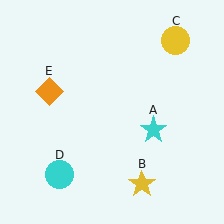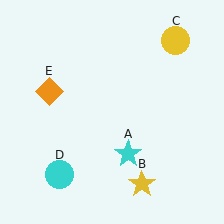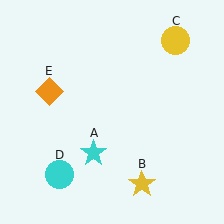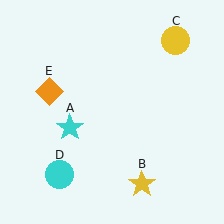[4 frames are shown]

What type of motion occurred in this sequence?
The cyan star (object A) rotated clockwise around the center of the scene.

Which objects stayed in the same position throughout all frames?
Yellow star (object B) and yellow circle (object C) and cyan circle (object D) and orange diamond (object E) remained stationary.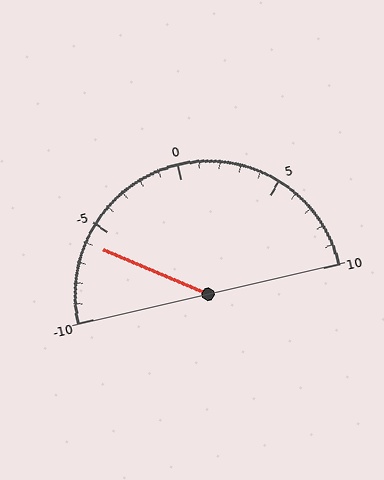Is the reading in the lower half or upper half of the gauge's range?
The reading is in the lower half of the range (-10 to 10).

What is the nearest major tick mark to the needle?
The nearest major tick mark is -5.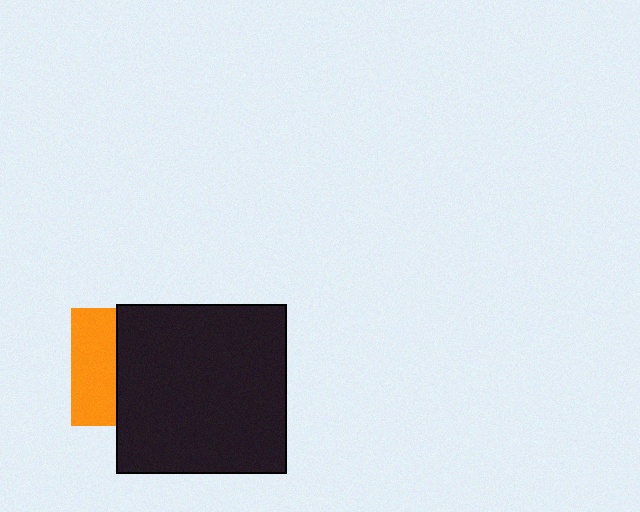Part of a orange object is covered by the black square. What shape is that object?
It is a square.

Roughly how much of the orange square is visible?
A small part of it is visible (roughly 37%).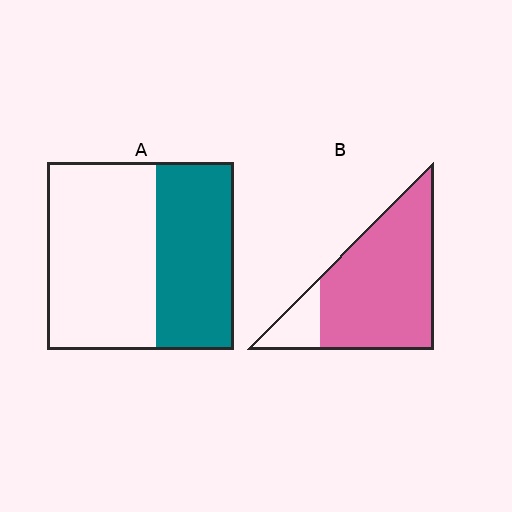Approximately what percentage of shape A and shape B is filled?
A is approximately 40% and B is approximately 85%.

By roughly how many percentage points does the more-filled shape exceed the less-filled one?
By roughly 45 percentage points (B over A).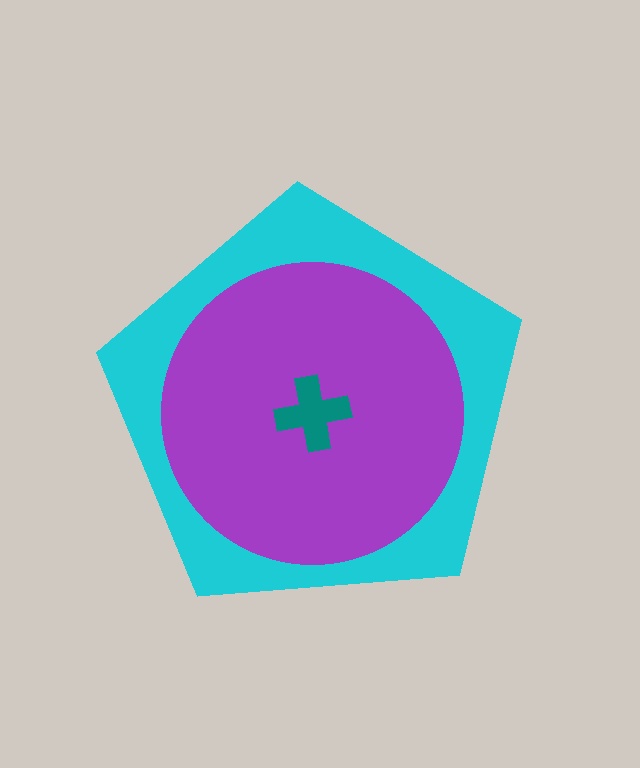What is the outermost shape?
The cyan pentagon.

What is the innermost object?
The teal cross.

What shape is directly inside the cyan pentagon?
The purple circle.